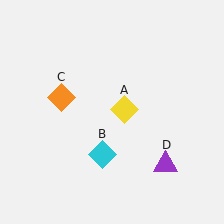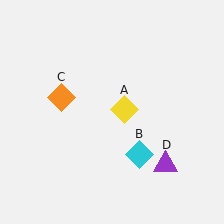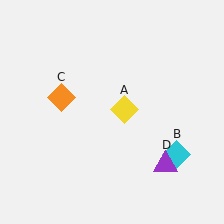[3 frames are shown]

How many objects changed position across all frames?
1 object changed position: cyan diamond (object B).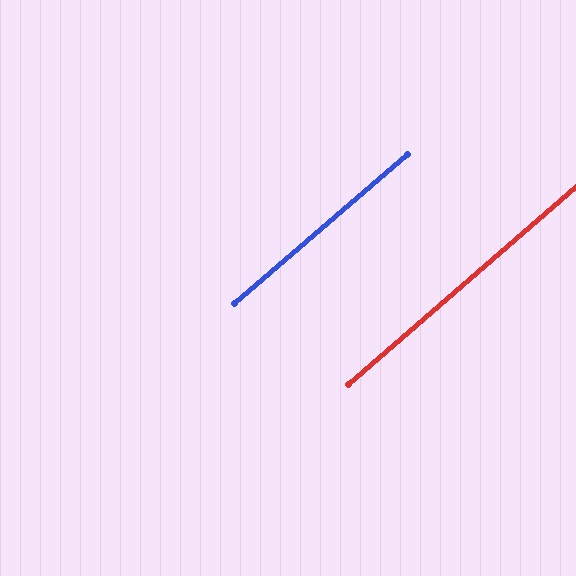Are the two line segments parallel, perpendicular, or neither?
Parallel — their directions differ by only 0.2°.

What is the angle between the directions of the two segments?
Approximately 0 degrees.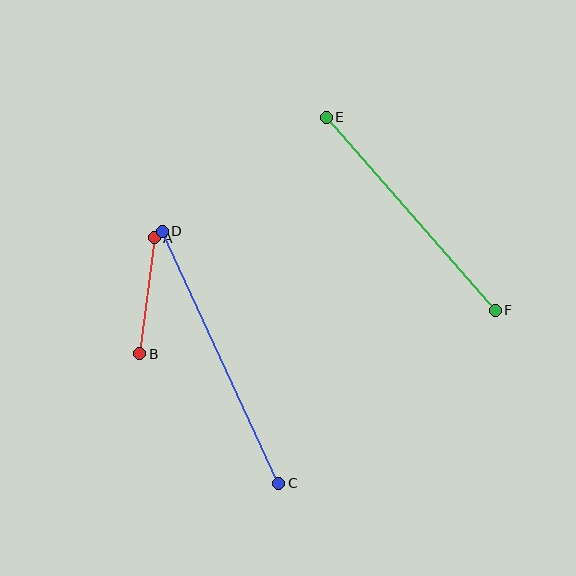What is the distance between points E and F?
The distance is approximately 257 pixels.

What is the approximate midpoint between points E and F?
The midpoint is at approximately (411, 214) pixels.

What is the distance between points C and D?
The distance is approximately 278 pixels.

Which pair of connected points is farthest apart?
Points C and D are farthest apart.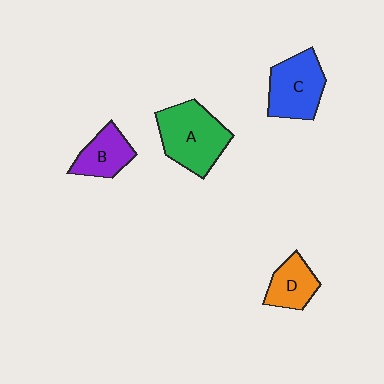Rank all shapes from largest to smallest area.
From largest to smallest: A (green), C (blue), B (purple), D (orange).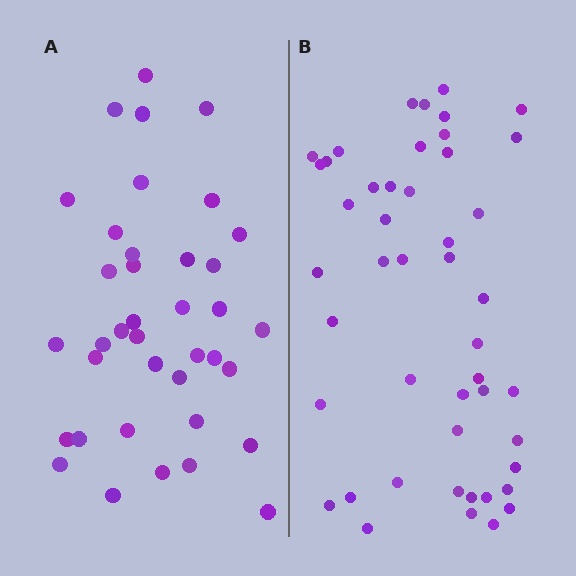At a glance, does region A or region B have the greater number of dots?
Region B (the right region) has more dots.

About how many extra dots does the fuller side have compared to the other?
Region B has roughly 8 or so more dots than region A.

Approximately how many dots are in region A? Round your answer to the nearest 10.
About 40 dots. (The exact count is 38, which rounds to 40.)